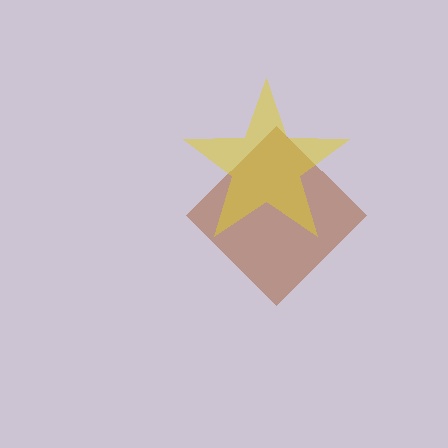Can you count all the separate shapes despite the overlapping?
Yes, there are 2 separate shapes.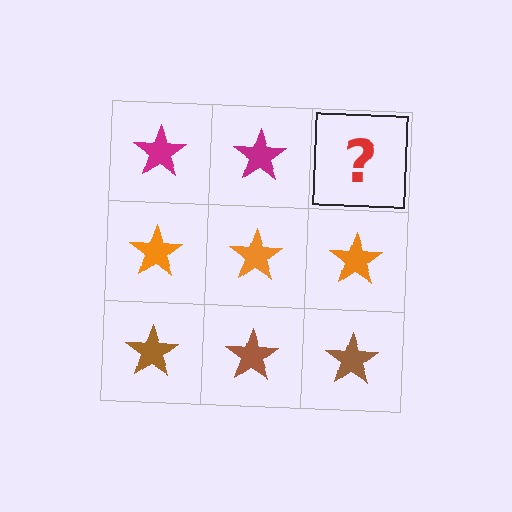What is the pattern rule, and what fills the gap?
The rule is that each row has a consistent color. The gap should be filled with a magenta star.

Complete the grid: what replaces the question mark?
The question mark should be replaced with a magenta star.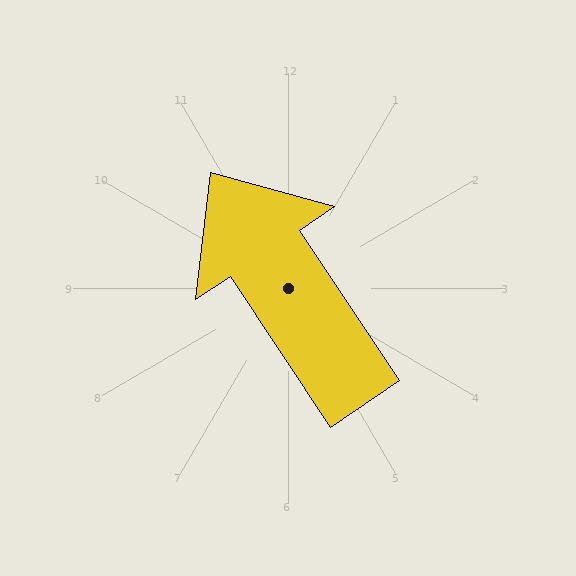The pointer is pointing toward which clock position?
Roughly 11 o'clock.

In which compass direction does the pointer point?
Northwest.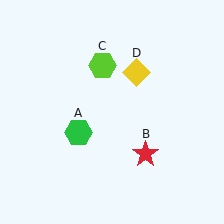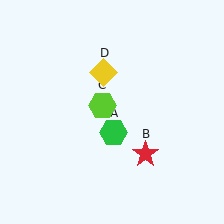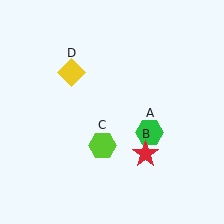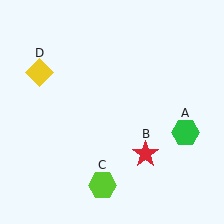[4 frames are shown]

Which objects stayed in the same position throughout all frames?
Red star (object B) remained stationary.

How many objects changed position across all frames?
3 objects changed position: green hexagon (object A), lime hexagon (object C), yellow diamond (object D).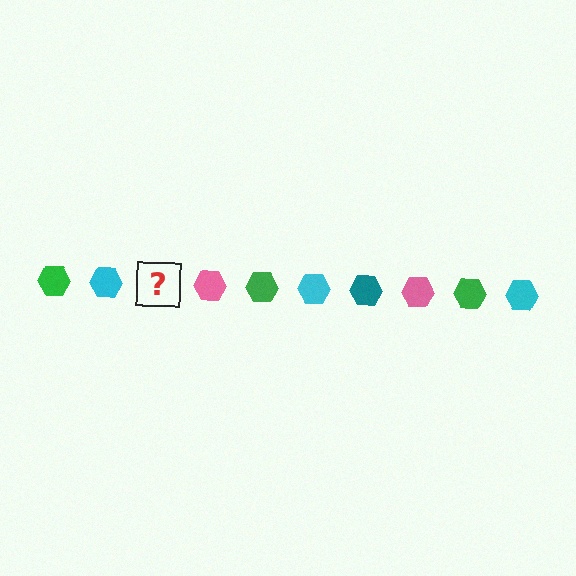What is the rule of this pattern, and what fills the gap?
The rule is that the pattern cycles through green, cyan, teal, pink hexagons. The gap should be filled with a teal hexagon.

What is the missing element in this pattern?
The missing element is a teal hexagon.